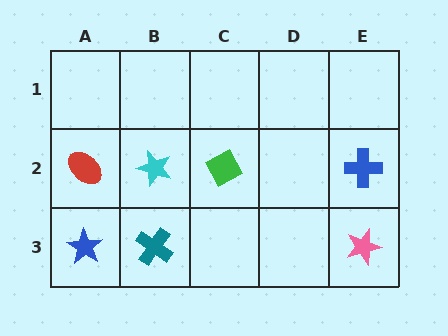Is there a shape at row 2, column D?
No, that cell is empty.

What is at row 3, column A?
A blue star.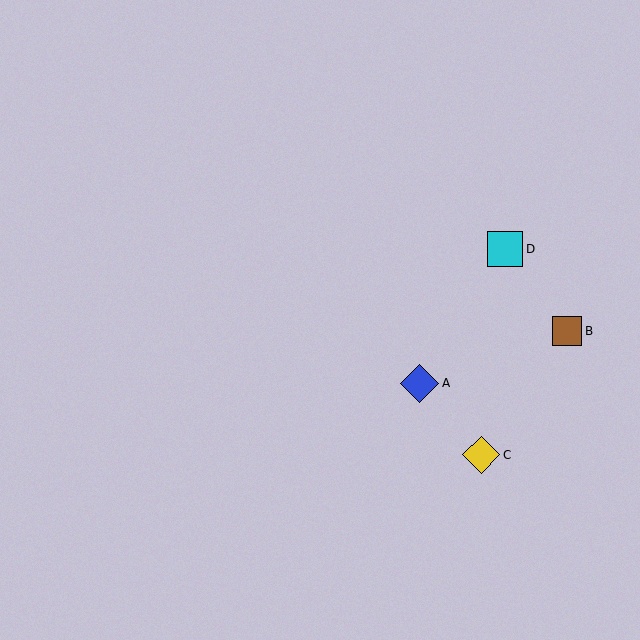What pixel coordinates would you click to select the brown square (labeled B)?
Click at (567, 331) to select the brown square B.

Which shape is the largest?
The blue diamond (labeled A) is the largest.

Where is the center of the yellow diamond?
The center of the yellow diamond is at (481, 455).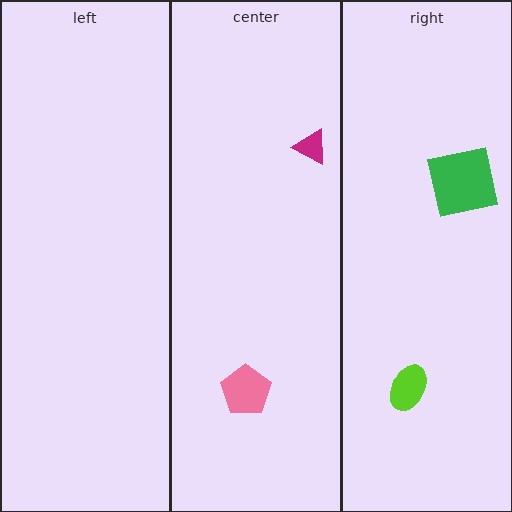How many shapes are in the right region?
2.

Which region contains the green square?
The right region.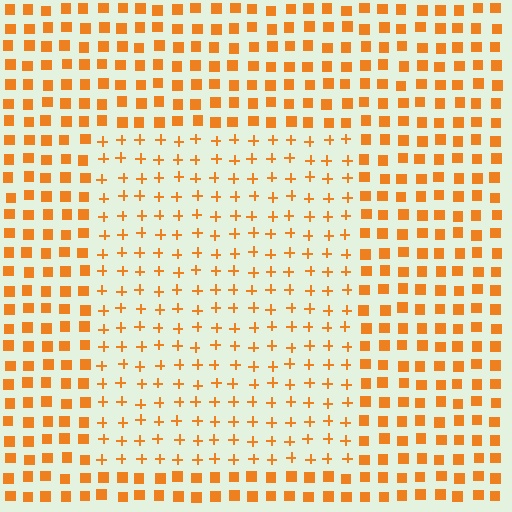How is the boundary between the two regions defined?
The boundary is defined by a change in element shape: plus signs inside vs. squares outside. All elements share the same color and spacing.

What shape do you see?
I see a rectangle.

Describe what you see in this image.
The image is filled with small orange elements arranged in a uniform grid. A rectangle-shaped region contains plus signs, while the surrounding area contains squares. The boundary is defined purely by the change in element shape.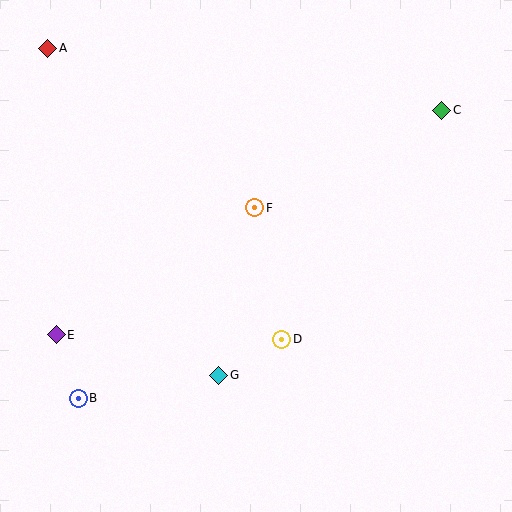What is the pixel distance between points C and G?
The distance between C and G is 347 pixels.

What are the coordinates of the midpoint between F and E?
The midpoint between F and E is at (155, 271).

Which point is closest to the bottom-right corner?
Point D is closest to the bottom-right corner.